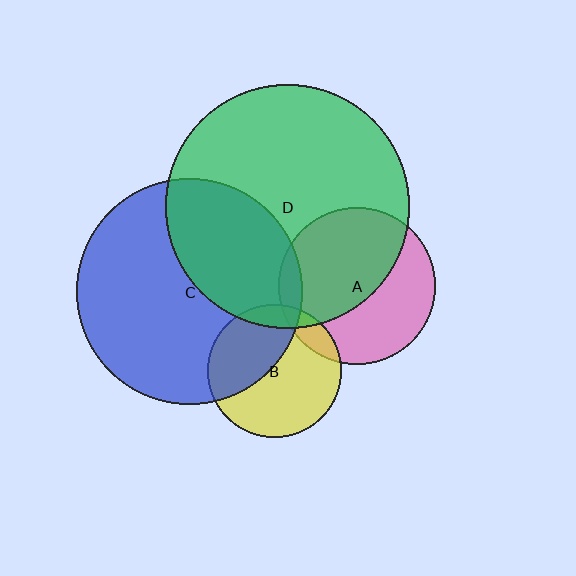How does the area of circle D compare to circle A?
Approximately 2.4 times.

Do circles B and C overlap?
Yes.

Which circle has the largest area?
Circle D (green).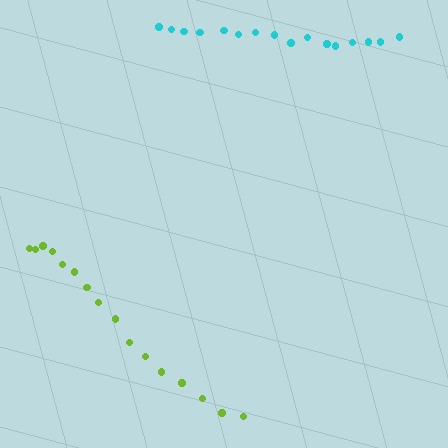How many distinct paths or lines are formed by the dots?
There are 2 distinct paths.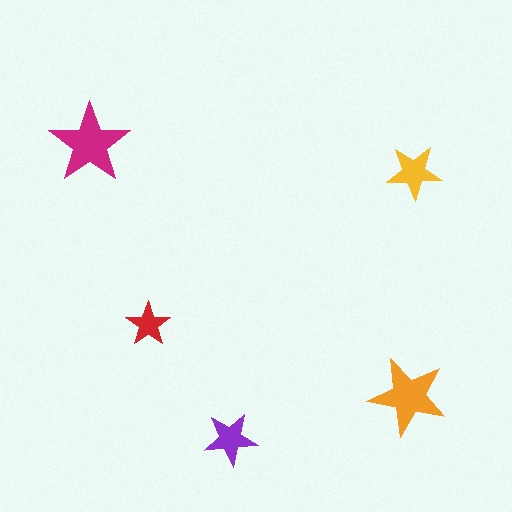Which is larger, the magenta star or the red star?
The magenta one.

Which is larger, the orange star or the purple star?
The orange one.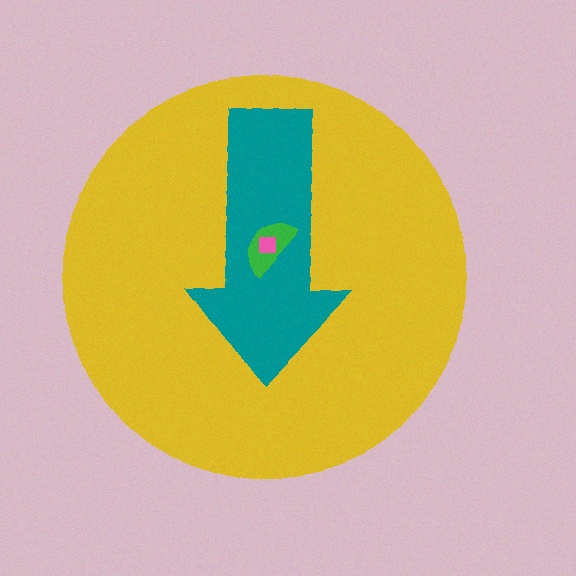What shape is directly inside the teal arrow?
The green semicircle.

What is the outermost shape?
The yellow circle.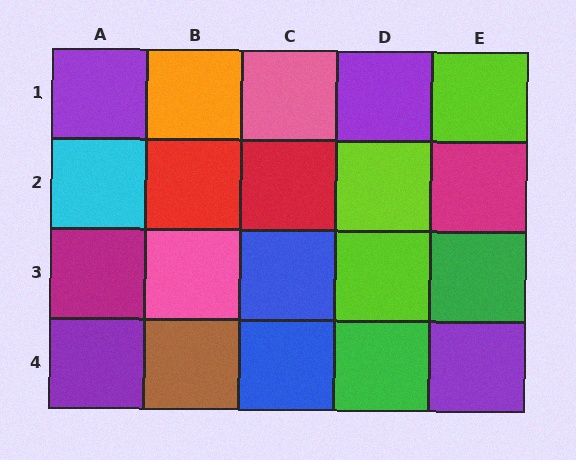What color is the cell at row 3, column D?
Lime.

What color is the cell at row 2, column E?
Magenta.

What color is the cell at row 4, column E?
Purple.